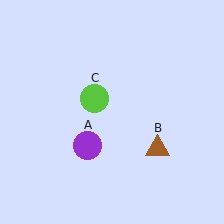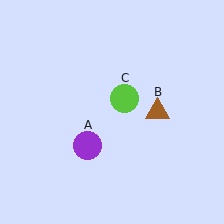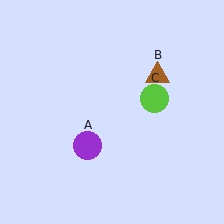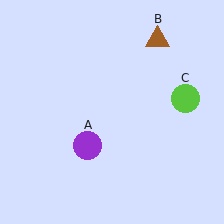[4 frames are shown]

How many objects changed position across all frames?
2 objects changed position: brown triangle (object B), lime circle (object C).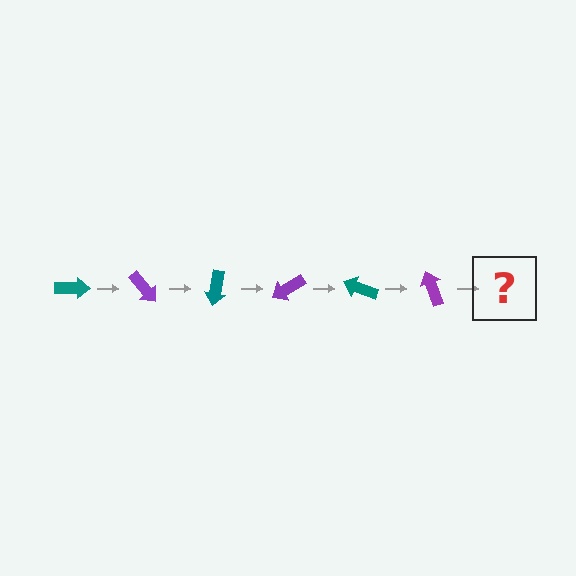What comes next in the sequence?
The next element should be a teal arrow, rotated 300 degrees from the start.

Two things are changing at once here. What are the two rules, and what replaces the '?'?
The two rules are that it rotates 50 degrees each step and the color cycles through teal and purple. The '?' should be a teal arrow, rotated 300 degrees from the start.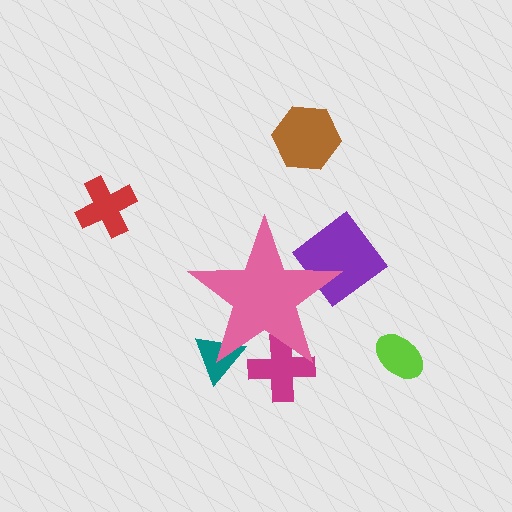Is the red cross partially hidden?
No, the red cross is fully visible.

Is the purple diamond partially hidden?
Yes, the purple diamond is partially hidden behind the pink star.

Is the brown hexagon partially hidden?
No, the brown hexagon is fully visible.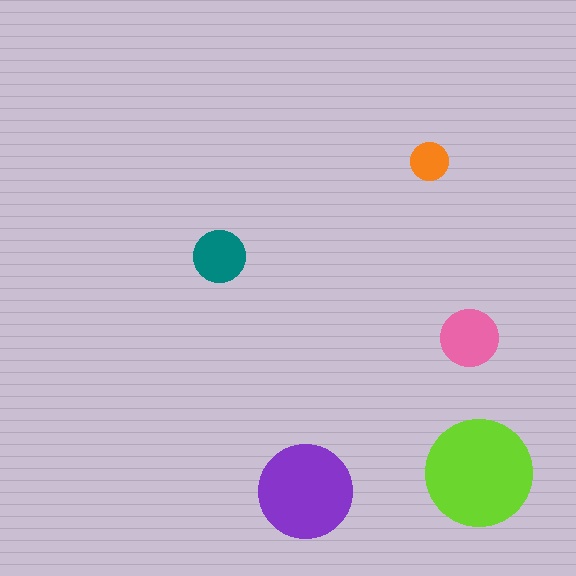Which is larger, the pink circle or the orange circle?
The pink one.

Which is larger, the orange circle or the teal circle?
The teal one.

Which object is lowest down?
The purple circle is bottommost.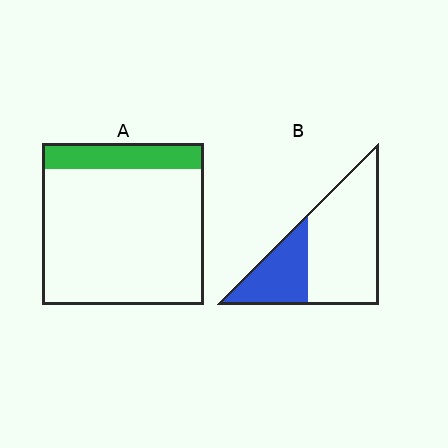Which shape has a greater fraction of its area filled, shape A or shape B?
Shape B.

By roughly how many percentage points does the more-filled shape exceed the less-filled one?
By roughly 15 percentage points (B over A).